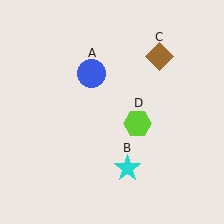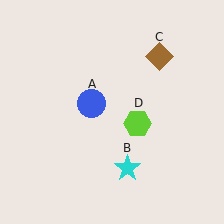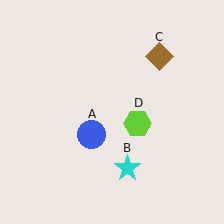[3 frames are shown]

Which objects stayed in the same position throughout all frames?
Cyan star (object B) and brown diamond (object C) and lime hexagon (object D) remained stationary.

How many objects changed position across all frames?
1 object changed position: blue circle (object A).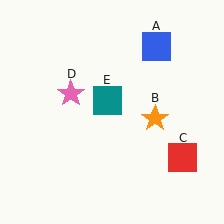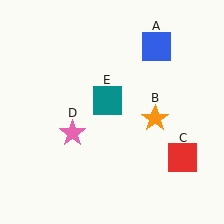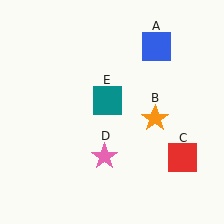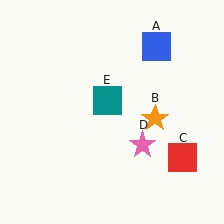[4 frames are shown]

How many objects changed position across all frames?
1 object changed position: pink star (object D).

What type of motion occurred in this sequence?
The pink star (object D) rotated counterclockwise around the center of the scene.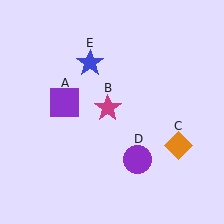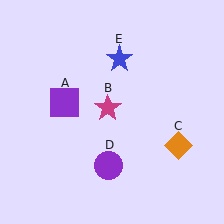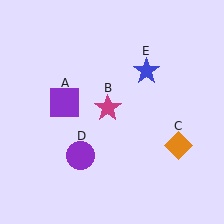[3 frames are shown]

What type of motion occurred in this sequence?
The purple circle (object D), blue star (object E) rotated clockwise around the center of the scene.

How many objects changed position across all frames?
2 objects changed position: purple circle (object D), blue star (object E).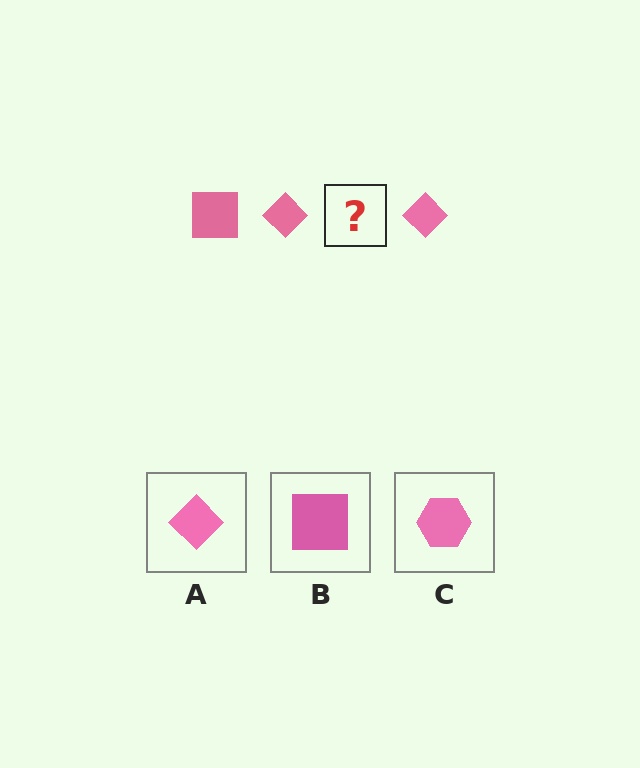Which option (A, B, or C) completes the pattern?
B.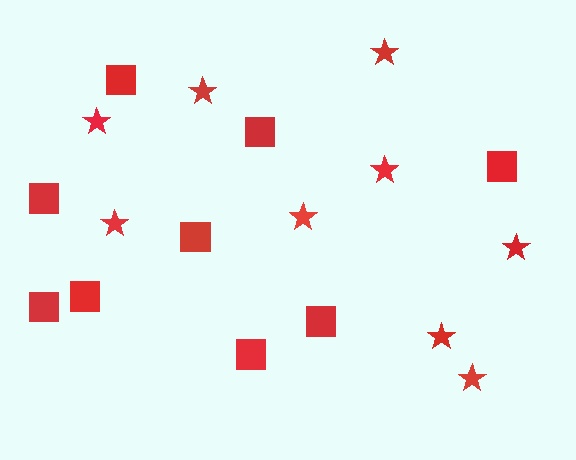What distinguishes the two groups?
There are 2 groups: one group of stars (9) and one group of squares (9).